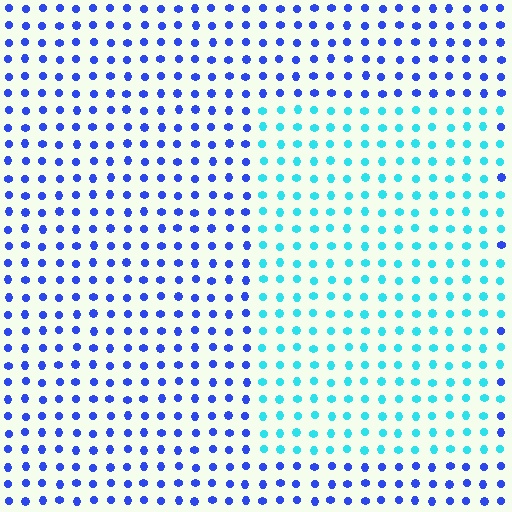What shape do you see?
I see a rectangle.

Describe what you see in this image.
The image is filled with small blue elements in a uniform arrangement. A rectangle-shaped region is visible where the elements are tinted to a slightly different hue, forming a subtle color boundary.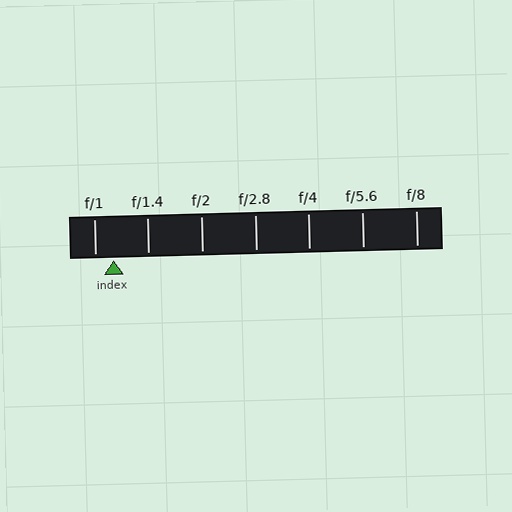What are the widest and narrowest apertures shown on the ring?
The widest aperture shown is f/1 and the narrowest is f/8.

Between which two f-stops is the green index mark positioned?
The index mark is between f/1 and f/1.4.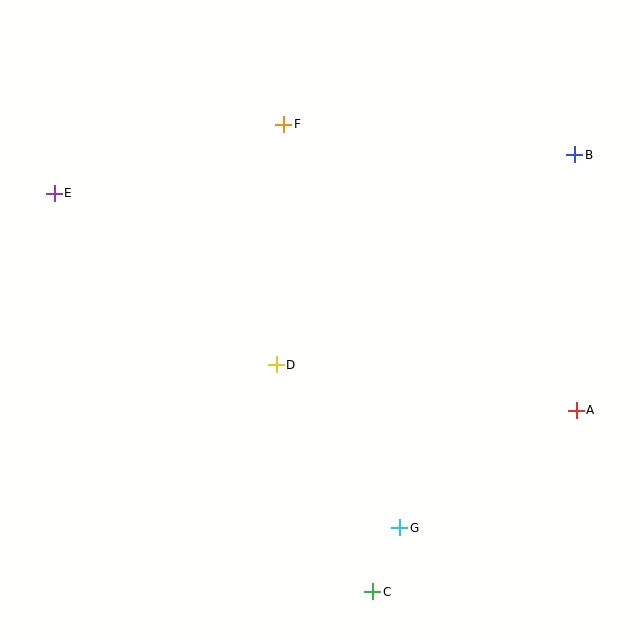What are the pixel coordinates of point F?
Point F is at (284, 124).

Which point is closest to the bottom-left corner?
Point C is closest to the bottom-left corner.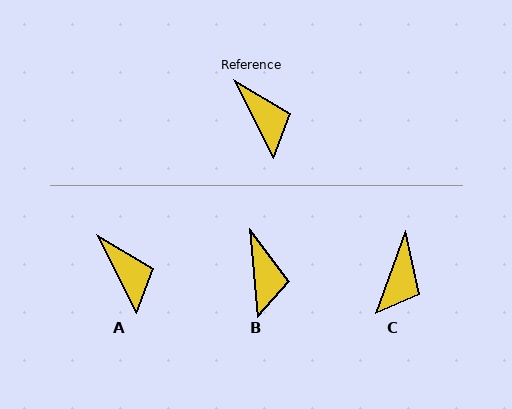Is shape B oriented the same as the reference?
No, it is off by about 22 degrees.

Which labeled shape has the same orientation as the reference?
A.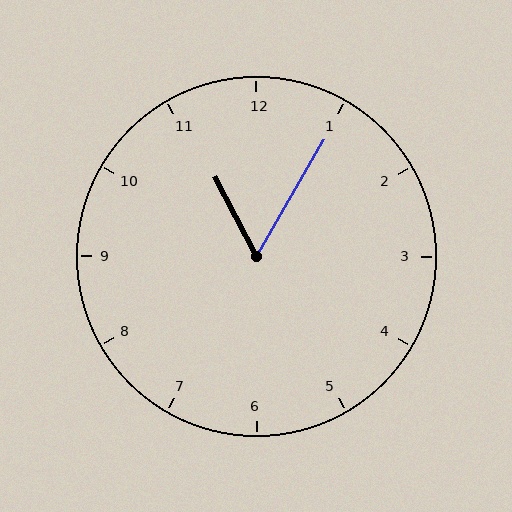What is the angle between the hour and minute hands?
Approximately 58 degrees.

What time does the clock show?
11:05.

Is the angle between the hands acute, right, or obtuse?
It is acute.